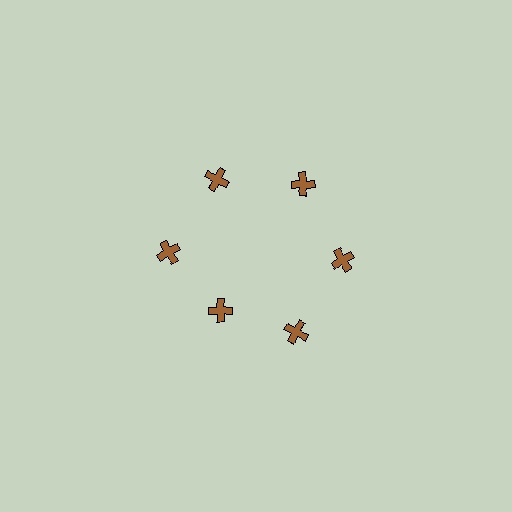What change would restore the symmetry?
The symmetry would be restored by moving it outward, back onto the ring so that all 6 crosses sit at equal angles and equal distance from the center.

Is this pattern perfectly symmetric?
No. The 6 brown crosses are arranged in a ring, but one element near the 7 o'clock position is pulled inward toward the center, breaking the 6-fold rotational symmetry.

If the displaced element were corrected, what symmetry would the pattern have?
It would have 6-fold rotational symmetry — the pattern would map onto itself every 60 degrees.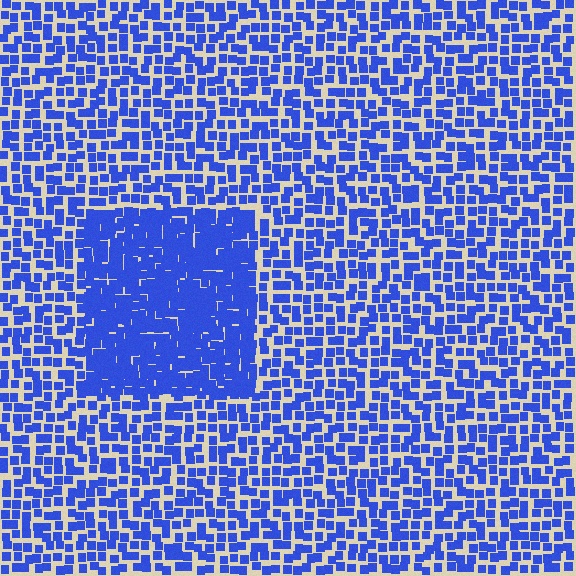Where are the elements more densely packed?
The elements are more densely packed inside the rectangle boundary.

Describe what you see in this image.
The image contains small blue elements arranged at two different densities. A rectangle-shaped region is visible where the elements are more densely packed than the surrounding area.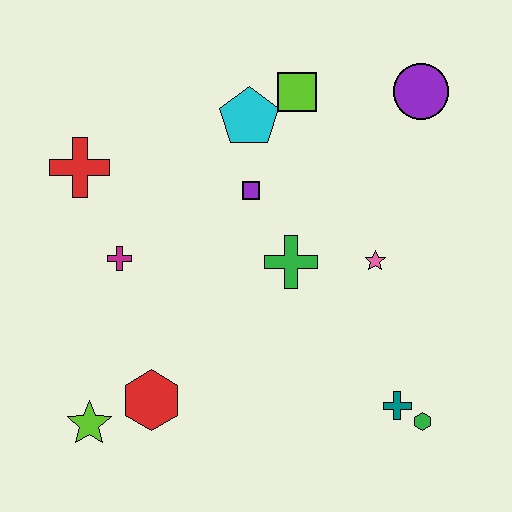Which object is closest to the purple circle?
The lime square is closest to the purple circle.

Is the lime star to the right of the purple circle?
No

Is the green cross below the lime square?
Yes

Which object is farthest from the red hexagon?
The purple circle is farthest from the red hexagon.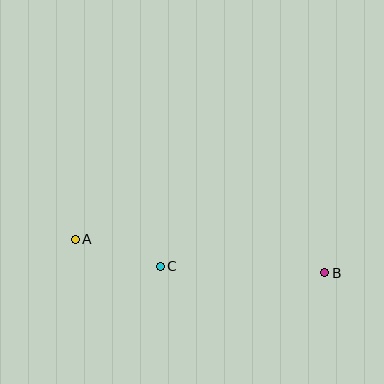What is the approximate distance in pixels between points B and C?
The distance between B and C is approximately 165 pixels.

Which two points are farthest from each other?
Points A and B are farthest from each other.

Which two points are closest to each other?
Points A and C are closest to each other.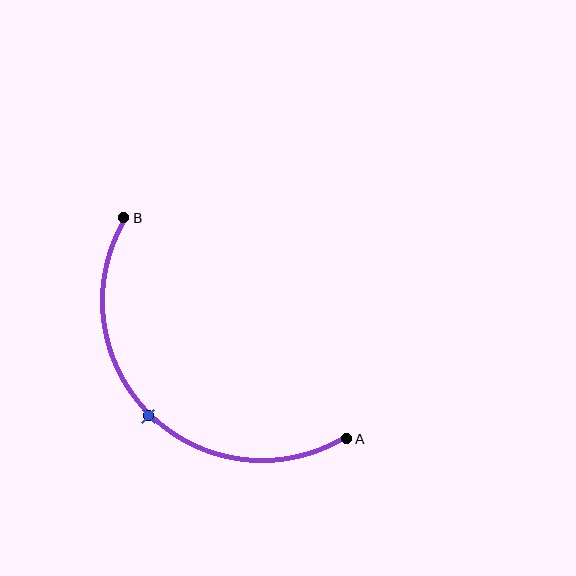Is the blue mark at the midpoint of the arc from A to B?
Yes. The blue mark lies on the arc at equal arc-length from both A and B — it is the arc midpoint.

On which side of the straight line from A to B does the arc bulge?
The arc bulges below and to the left of the straight line connecting A and B.